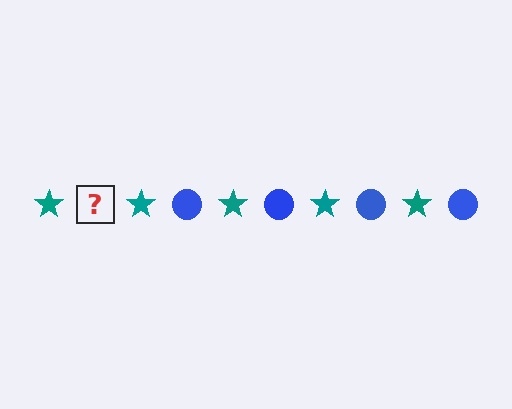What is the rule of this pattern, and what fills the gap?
The rule is that the pattern alternates between teal star and blue circle. The gap should be filled with a blue circle.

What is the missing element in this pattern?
The missing element is a blue circle.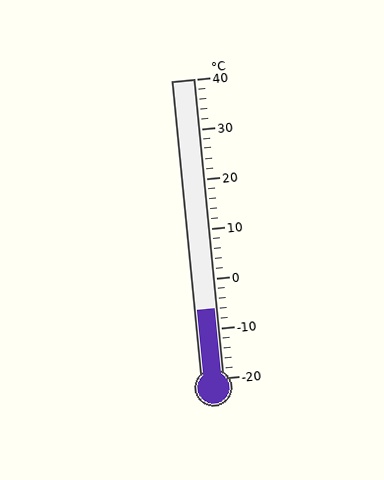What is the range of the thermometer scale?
The thermometer scale ranges from -20°C to 40°C.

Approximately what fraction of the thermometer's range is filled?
The thermometer is filled to approximately 25% of its range.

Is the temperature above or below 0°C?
The temperature is below 0°C.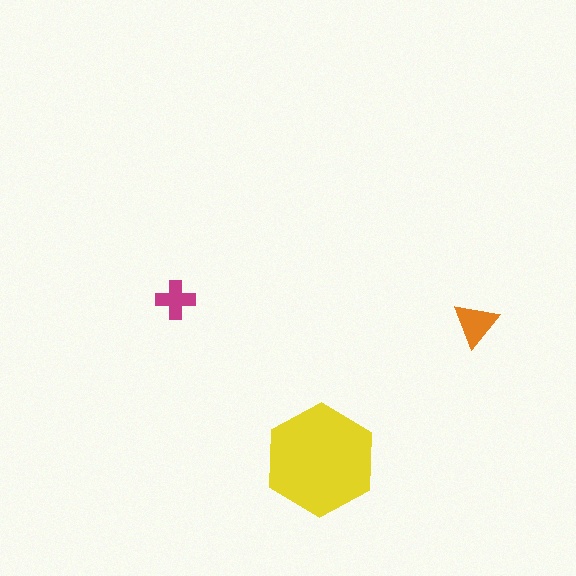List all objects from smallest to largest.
The magenta cross, the orange triangle, the yellow hexagon.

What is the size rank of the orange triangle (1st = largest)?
2nd.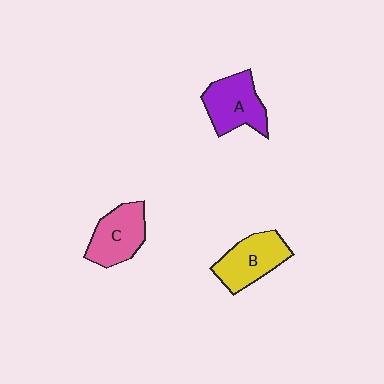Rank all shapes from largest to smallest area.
From largest to smallest: A (purple), B (yellow), C (pink).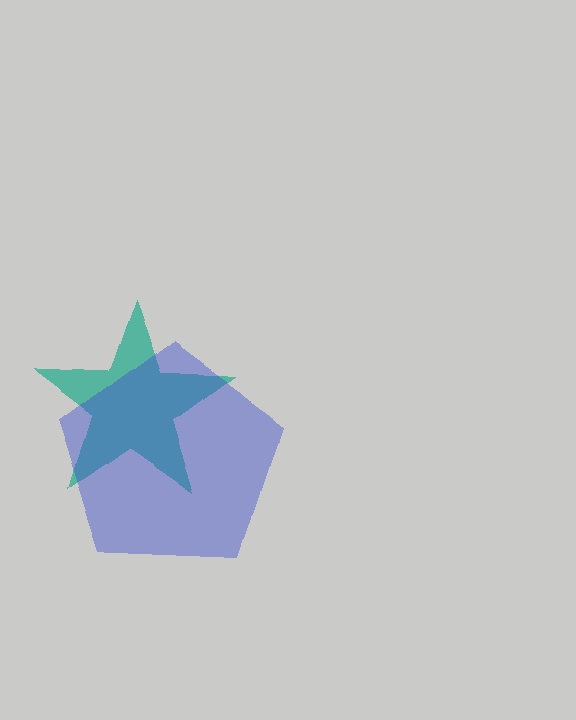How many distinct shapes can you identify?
There are 2 distinct shapes: a teal star, a blue pentagon.